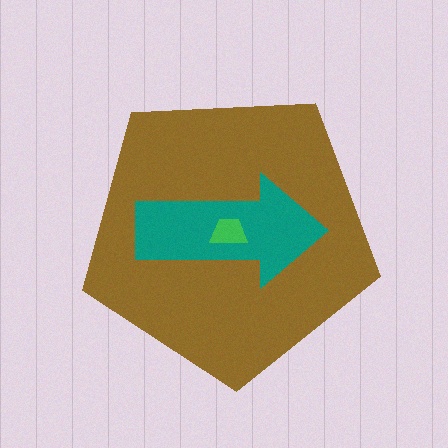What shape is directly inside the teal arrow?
The green trapezoid.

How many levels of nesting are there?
3.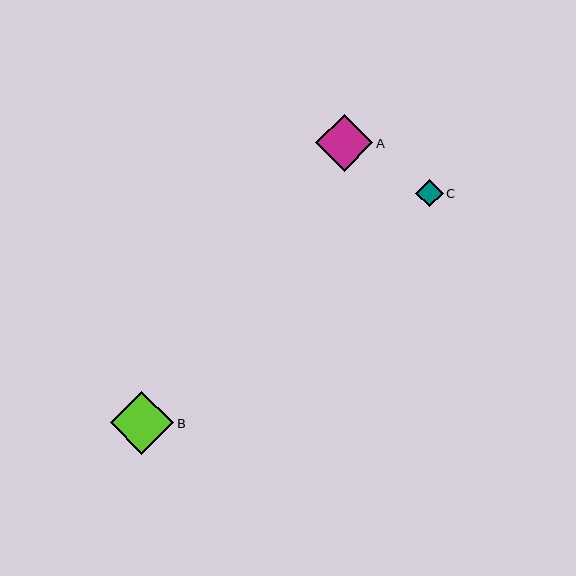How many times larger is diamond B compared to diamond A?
Diamond B is approximately 1.1 times the size of diamond A.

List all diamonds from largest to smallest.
From largest to smallest: B, A, C.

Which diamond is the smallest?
Diamond C is the smallest with a size of approximately 27 pixels.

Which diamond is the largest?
Diamond B is the largest with a size of approximately 63 pixels.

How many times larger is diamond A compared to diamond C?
Diamond A is approximately 2.1 times the size of diamond C.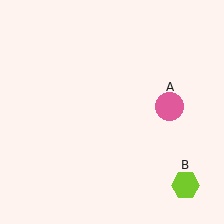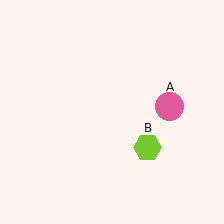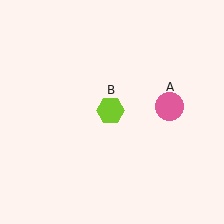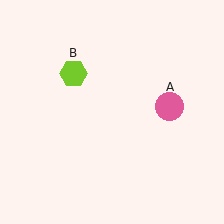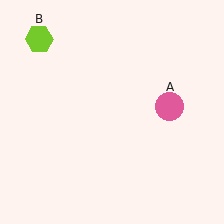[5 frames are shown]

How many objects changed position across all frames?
1 object changed position: lime hexagon (object B).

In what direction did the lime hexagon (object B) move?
The lime hexagon (object B) moved up and to the left.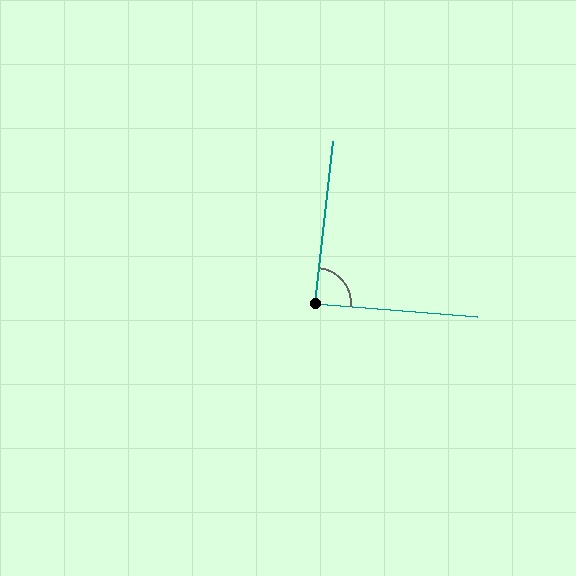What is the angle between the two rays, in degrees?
Approximately 89 degrees.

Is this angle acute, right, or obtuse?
It is approximately a right angle.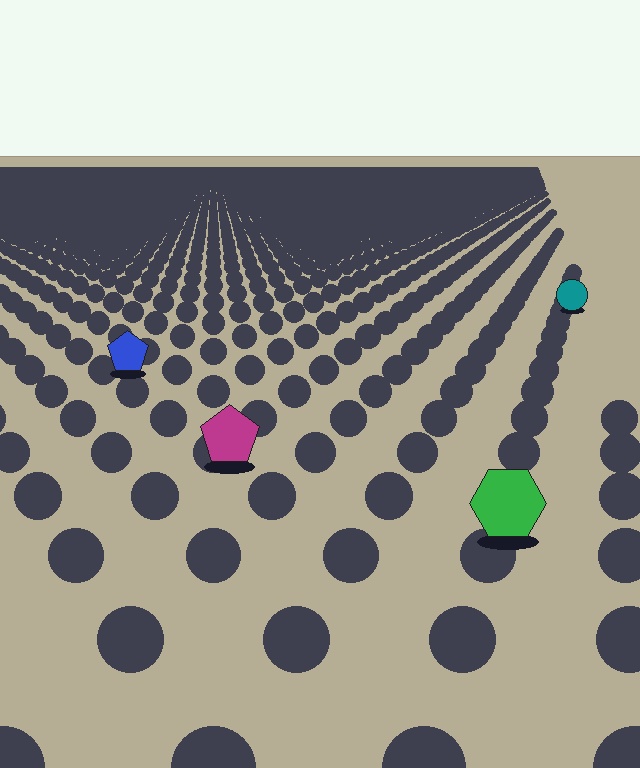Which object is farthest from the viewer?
The teal circle is farthest from the viewer. It appears smaller and the ground texture around it is denser.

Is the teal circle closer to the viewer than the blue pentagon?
No. The blue pentagon is closer — you can tell from the texture gradient: the ground texture is coarser near it.